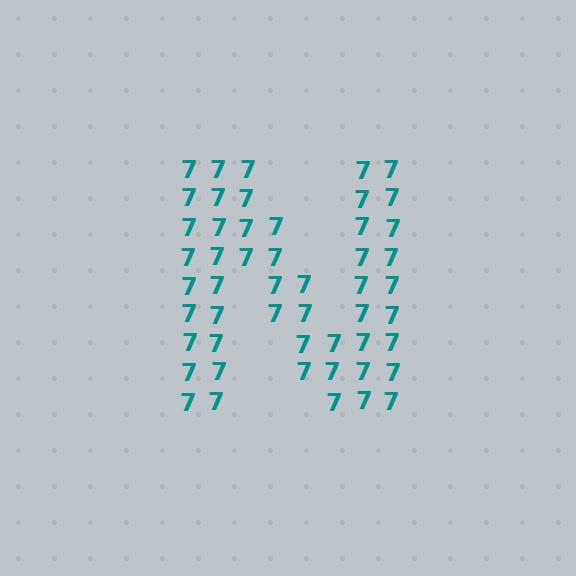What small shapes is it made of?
It is made of small digit 7's.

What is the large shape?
The large shape is the letter N.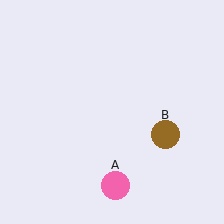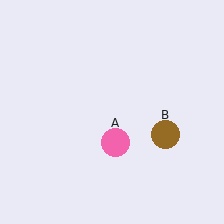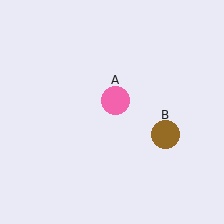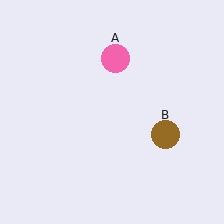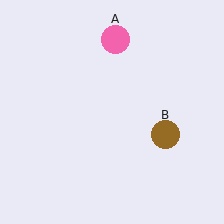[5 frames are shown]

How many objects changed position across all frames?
1 object changed position: pink circle (object A).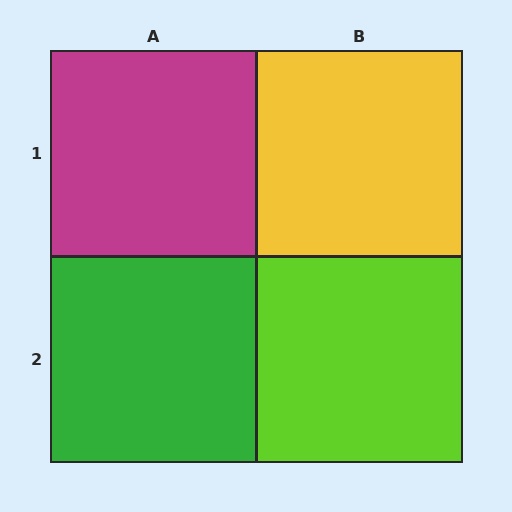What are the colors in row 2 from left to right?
Green, lime.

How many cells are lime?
1 cell is lime.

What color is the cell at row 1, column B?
Yellow.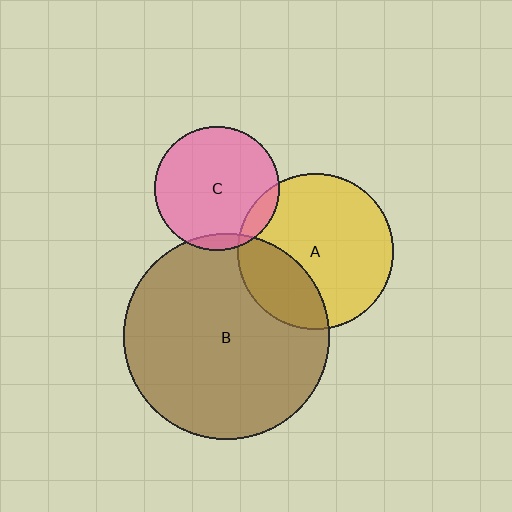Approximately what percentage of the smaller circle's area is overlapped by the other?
Approximately 10%.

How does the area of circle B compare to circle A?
Approximately 1.7 times.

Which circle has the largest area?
Circle B (brown).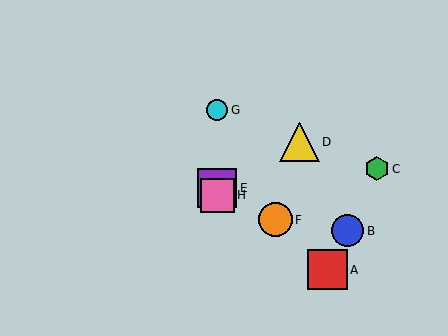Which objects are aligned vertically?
Objects E, G, H are aligned vertically.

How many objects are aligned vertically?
3 objects (E, G, H) are aligned vertically.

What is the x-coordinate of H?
Object H is at x≈217.